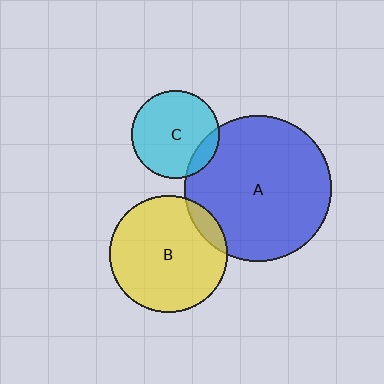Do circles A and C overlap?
Yes.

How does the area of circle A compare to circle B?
Approximately 1.6 times.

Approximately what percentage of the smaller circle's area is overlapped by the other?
Approximately 15%.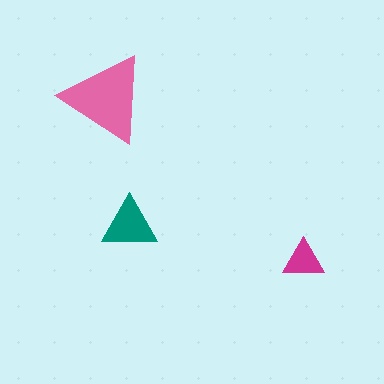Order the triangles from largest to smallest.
the pink one, the teal one, the magenta one.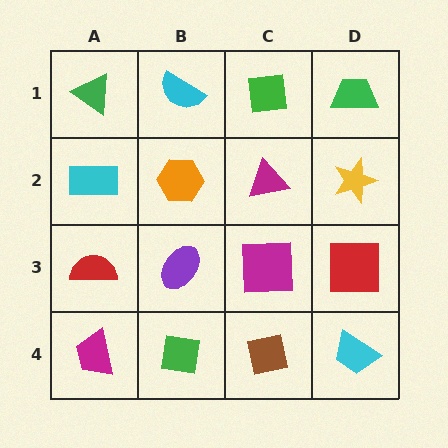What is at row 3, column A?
A red semicircle.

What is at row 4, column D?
A cyan trapezoid.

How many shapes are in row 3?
4 shapes.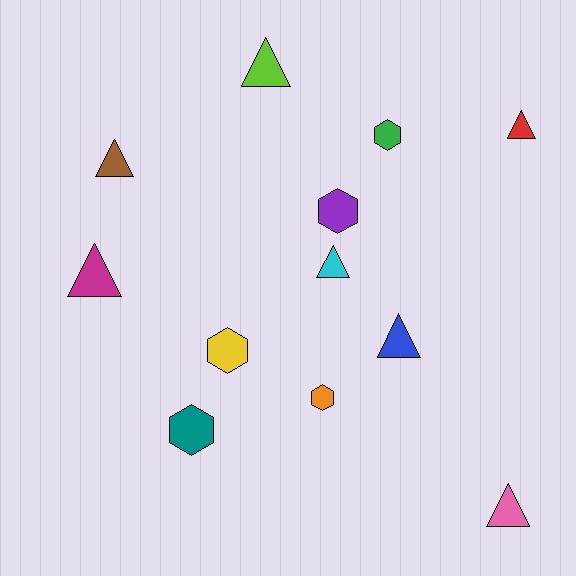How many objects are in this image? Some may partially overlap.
There are 12 objects.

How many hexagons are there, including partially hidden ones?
There are 5 hexagons.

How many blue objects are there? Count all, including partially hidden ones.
There is 1 blue object.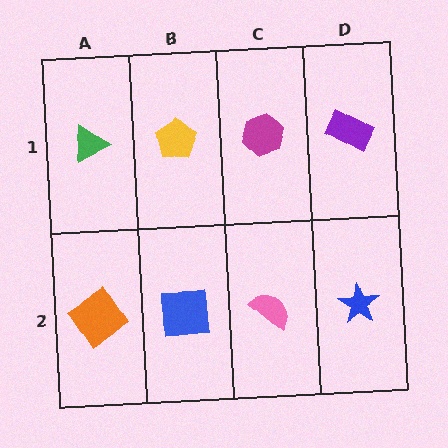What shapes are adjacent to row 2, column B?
A yellow pentagon (row 1, column B), an orange diamond (row 2, column A), a pink semicircle (row 2, column C).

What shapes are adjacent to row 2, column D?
A purple rectangle (row 1, column D), a pink semicircle (row 2, column C).